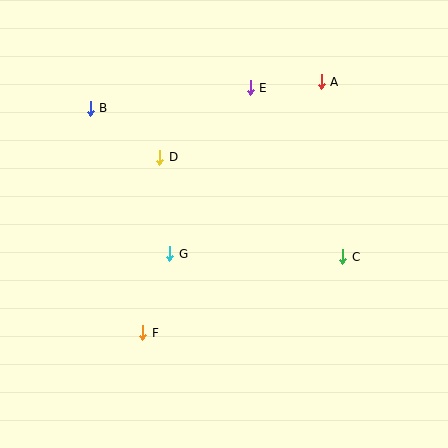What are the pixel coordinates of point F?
Point F is at (143, 333).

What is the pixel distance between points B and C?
The distance between B and C is 293 pixels.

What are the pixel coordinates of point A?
Point A is at (321, 82).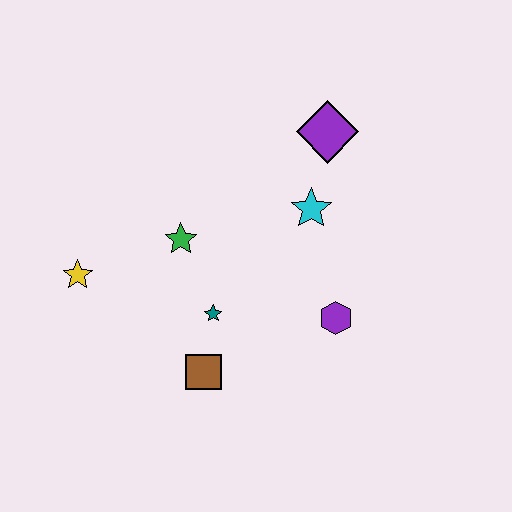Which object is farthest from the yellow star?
The purple diamond is farthest from the yellow star.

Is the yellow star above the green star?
No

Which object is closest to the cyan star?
The purple diamond is closest to the cyan star.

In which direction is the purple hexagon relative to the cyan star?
The purple hexagon is below the cyan star.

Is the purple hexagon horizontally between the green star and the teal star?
No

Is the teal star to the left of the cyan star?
Yes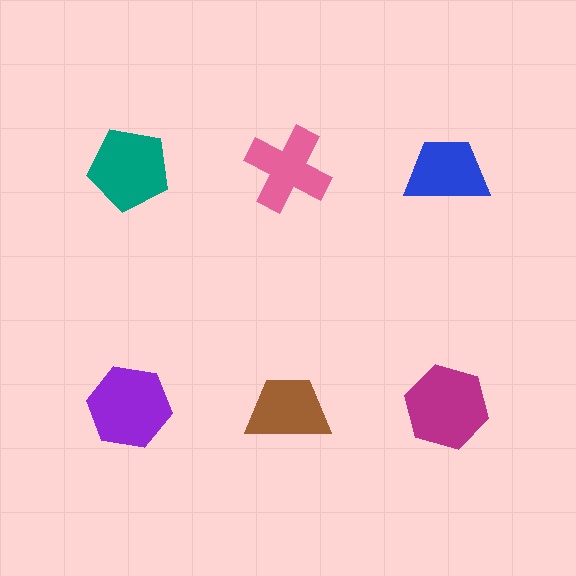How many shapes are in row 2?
3 shapes.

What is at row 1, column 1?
A teal pentagon.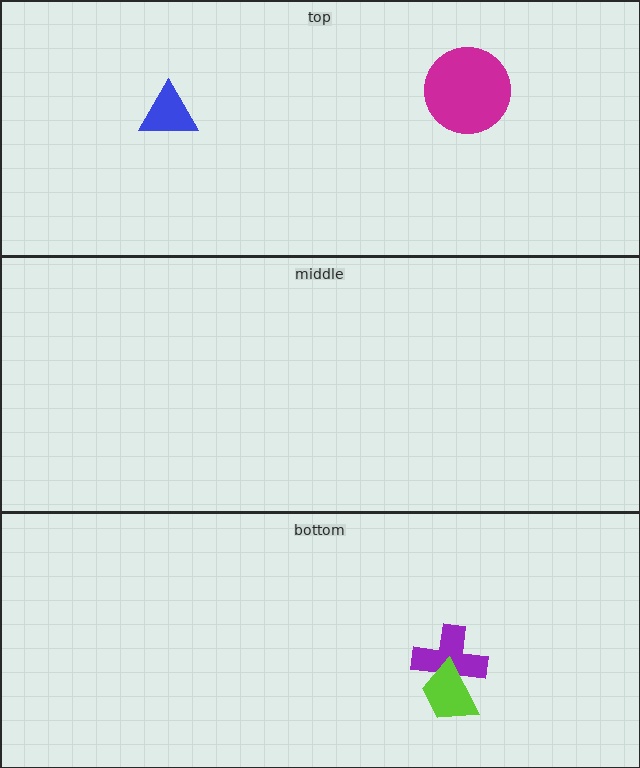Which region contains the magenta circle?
The top region.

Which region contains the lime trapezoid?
The bottom region.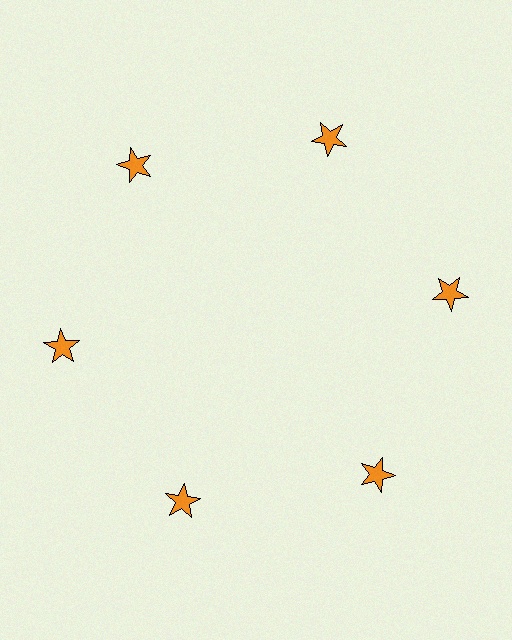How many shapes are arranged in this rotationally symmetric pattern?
There are 6 shapes, arranged in 6 groups of 1.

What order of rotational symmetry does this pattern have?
This pattern has 6-fold rotational symmetry.